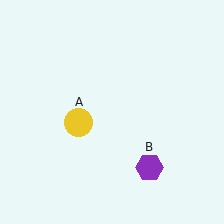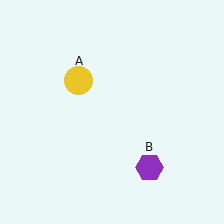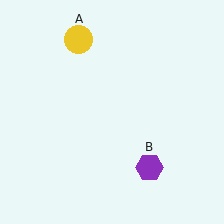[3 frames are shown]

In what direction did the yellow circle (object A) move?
The yellow circle (object A) moved up.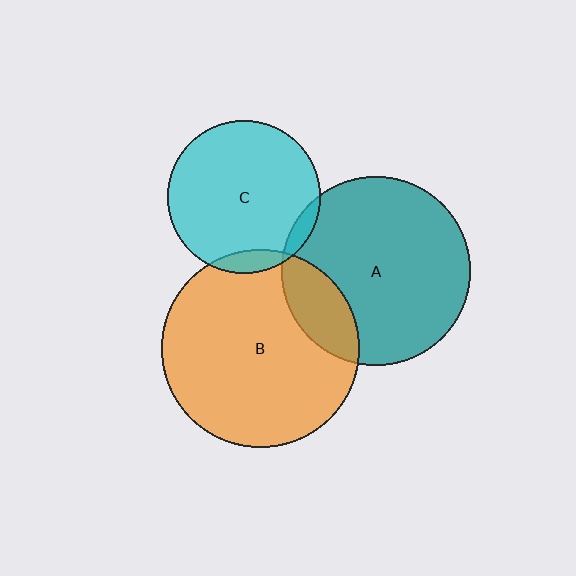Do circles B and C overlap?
Yes.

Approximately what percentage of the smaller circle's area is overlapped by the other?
Approximately 10%.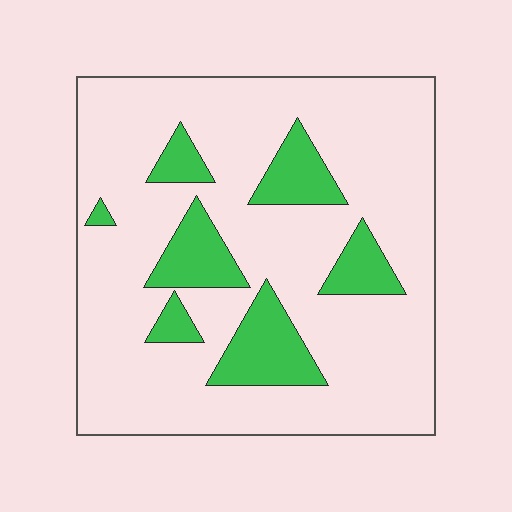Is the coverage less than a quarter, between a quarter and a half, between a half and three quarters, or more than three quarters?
Less than a quarter.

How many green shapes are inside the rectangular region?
7.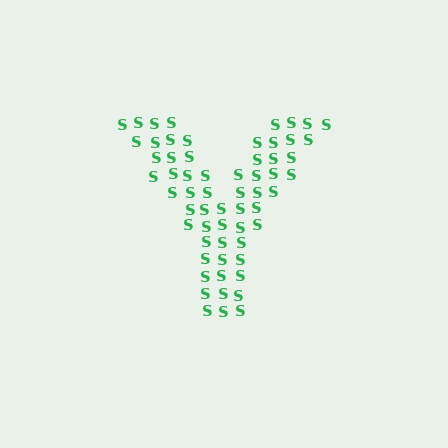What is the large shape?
The large shape is the letter Y.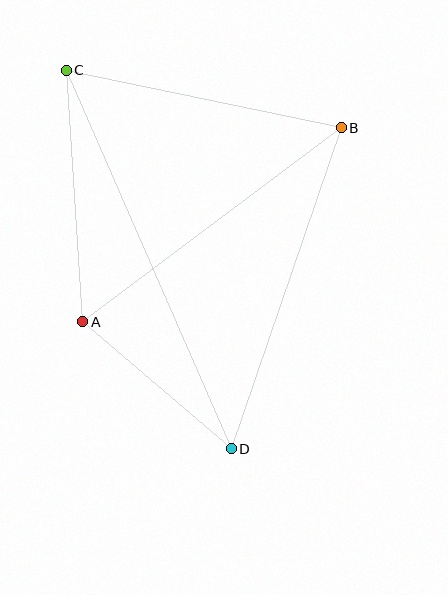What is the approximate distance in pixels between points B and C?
The distance between B and C is approximately 281 pixels.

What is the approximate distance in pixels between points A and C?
The distance between A and C is approximately 252 pixels.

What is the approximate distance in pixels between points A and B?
The distance between A and B is approximately 323 pixels.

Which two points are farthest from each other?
Points C and D are farthest from each other.